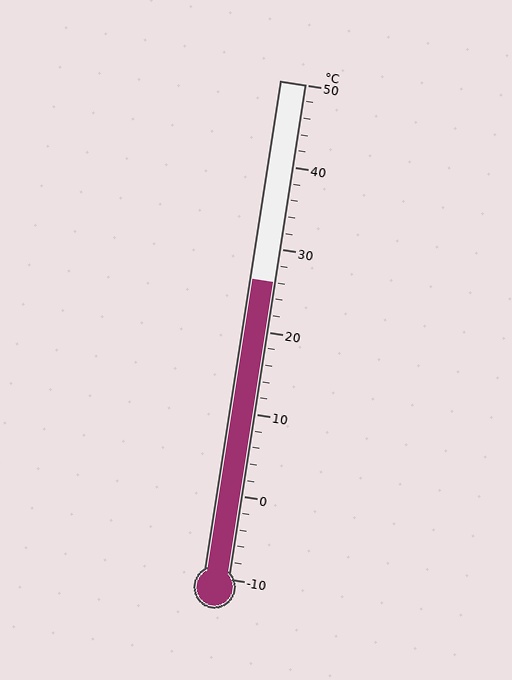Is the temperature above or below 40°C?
The temperature is below 40°C.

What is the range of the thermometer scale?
The thermometer scale ranges from -10°C to 50°C.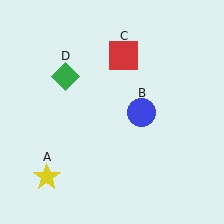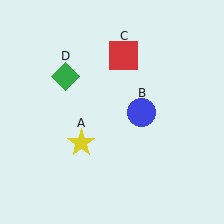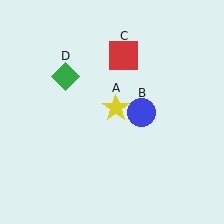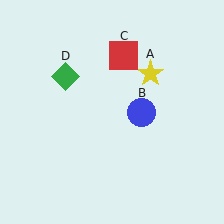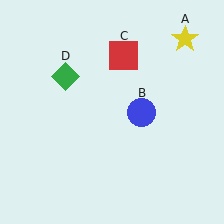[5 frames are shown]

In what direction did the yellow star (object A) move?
The yellow star (object A) moved up and to the right.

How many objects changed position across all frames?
1 object changed position: yellow star (object A).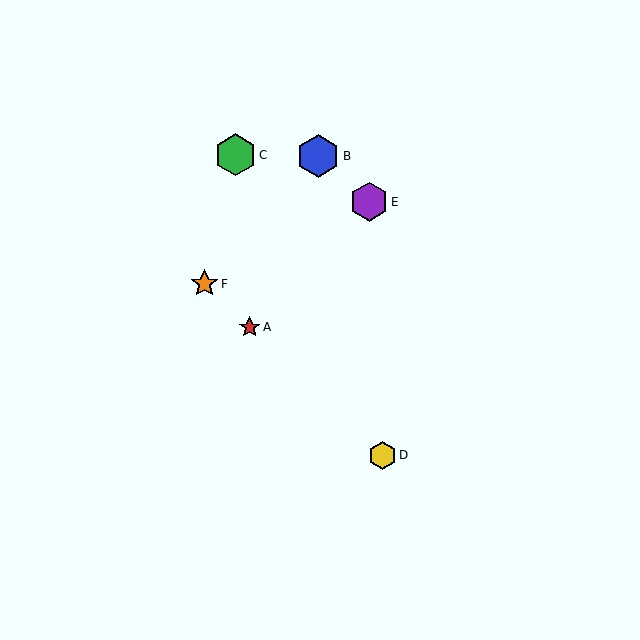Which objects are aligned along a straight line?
Objects A, D, F are aligned along a straight line.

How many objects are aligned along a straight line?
3 objects (A, D, F) are aligned along a straight line.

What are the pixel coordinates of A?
Object A is at (250, 327).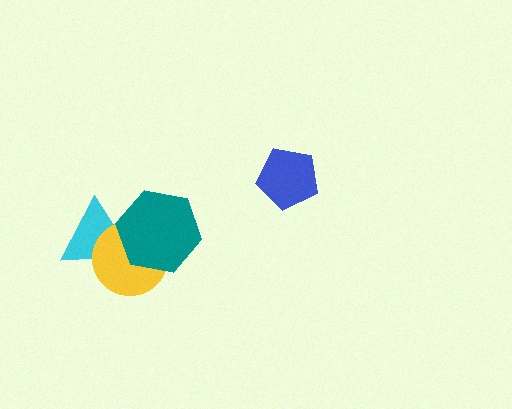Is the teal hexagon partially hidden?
No, no other shape covers it.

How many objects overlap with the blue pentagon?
0 objects overlap with the blue pentagon.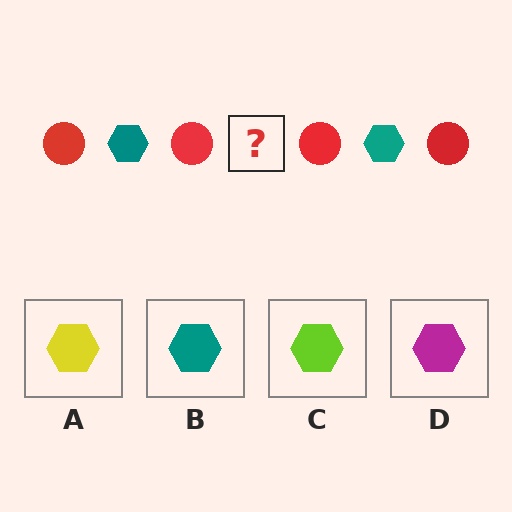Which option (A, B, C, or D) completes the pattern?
B.